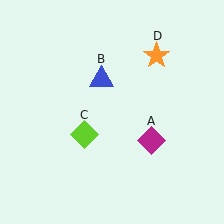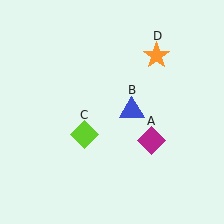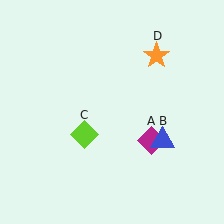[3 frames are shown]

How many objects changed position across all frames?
1 object changed position: blue triangle (object B).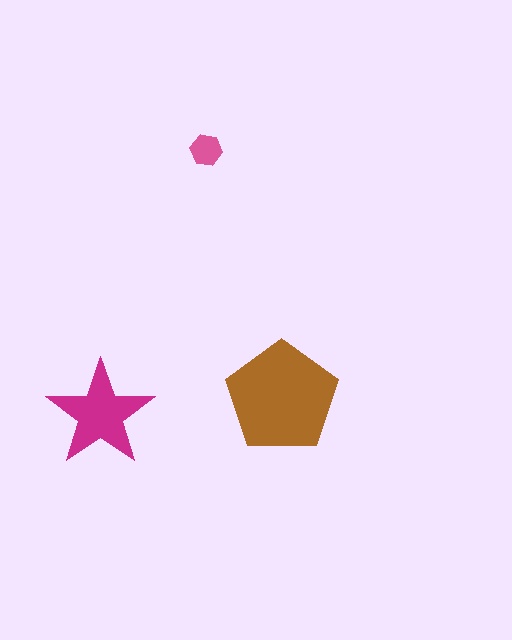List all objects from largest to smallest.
The brown pentagon, the magenta star, the pink hexagon.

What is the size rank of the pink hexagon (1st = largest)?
3rd.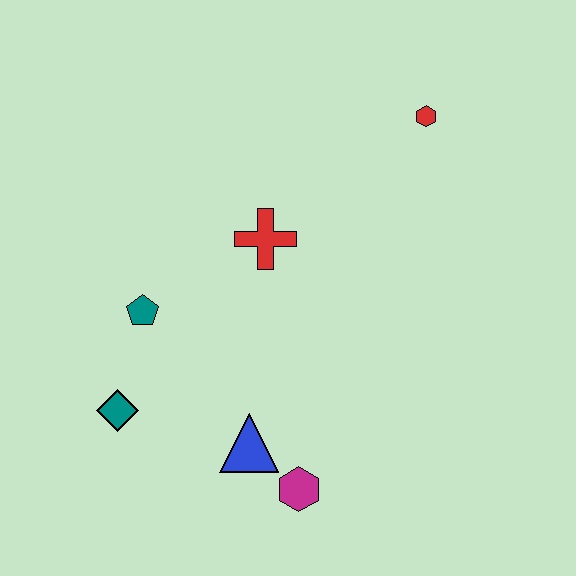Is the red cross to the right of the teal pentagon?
Yes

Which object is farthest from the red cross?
The magenta hexagon is farthest from the red cross.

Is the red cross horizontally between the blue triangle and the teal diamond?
No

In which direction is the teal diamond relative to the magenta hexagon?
The teal diamond is to the left of the magenta hexagon.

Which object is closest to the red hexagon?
The red cross is closest to the red hexagon.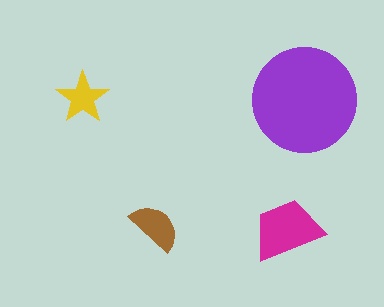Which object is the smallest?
The yellow star.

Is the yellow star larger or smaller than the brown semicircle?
Smaller.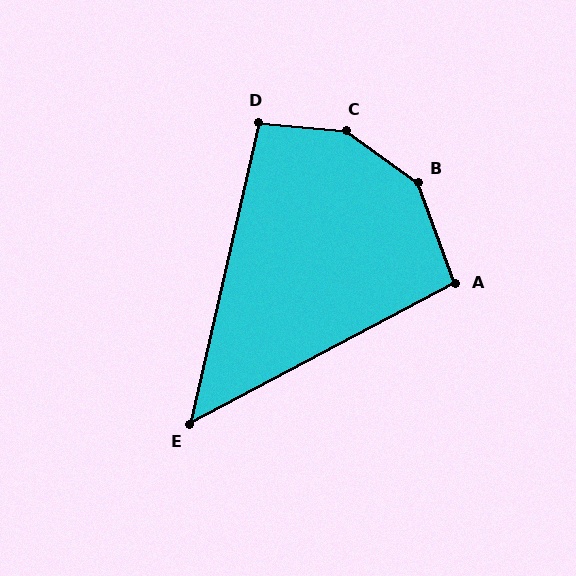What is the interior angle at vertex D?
Approximately 98 degrees (obtuse).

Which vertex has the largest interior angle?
C, at approximately 149 degrees.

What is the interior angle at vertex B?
Approximately 146 degrees (obtuse).